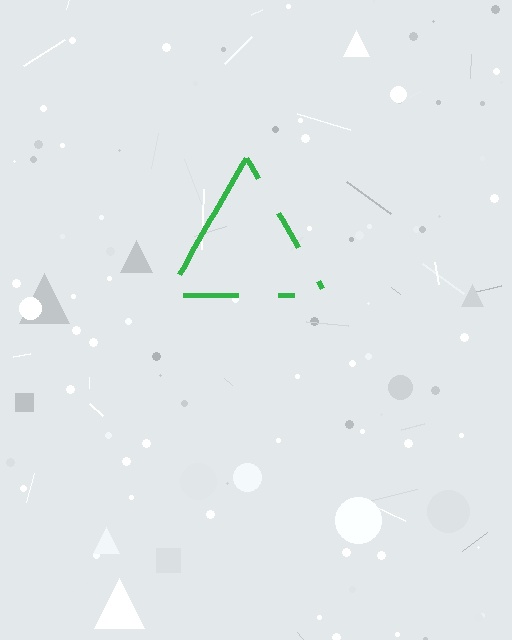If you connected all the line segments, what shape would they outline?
They would outline a triangle.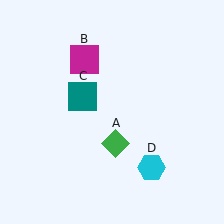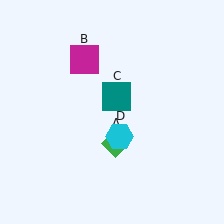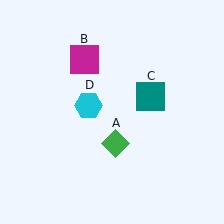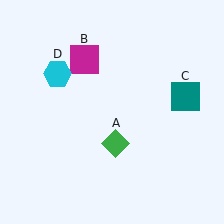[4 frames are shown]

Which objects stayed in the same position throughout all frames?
Green diamond (object A) and magenta square (object B) remained stationary.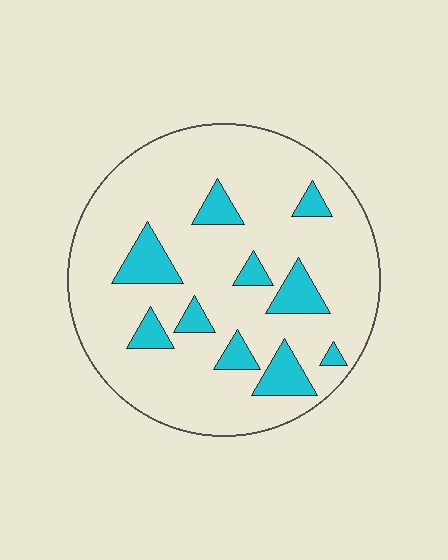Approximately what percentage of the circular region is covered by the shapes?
Approximately 15%.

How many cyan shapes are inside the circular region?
10.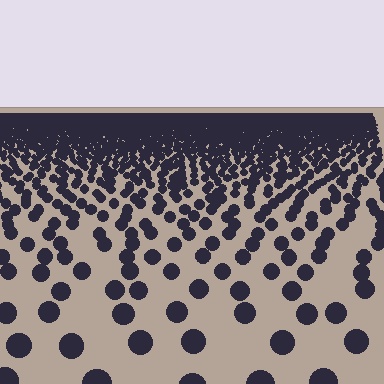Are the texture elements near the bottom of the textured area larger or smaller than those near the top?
Larger. Near the bottom, elements are closer to the viewer and appear at a bigger on-screen size.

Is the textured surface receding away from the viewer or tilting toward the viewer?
The surface is receding away from the viewer. Texture elements get smaller and denser toward the top.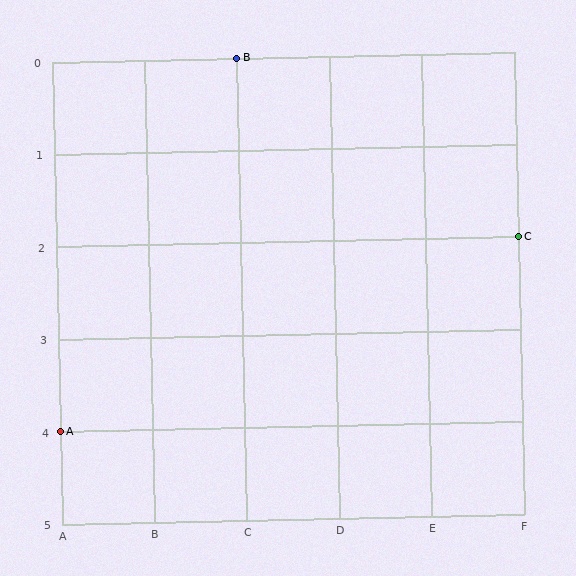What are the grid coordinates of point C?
Point C is at grid coordinates (F, 2).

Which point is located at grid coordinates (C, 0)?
Point B is at (C, 0).